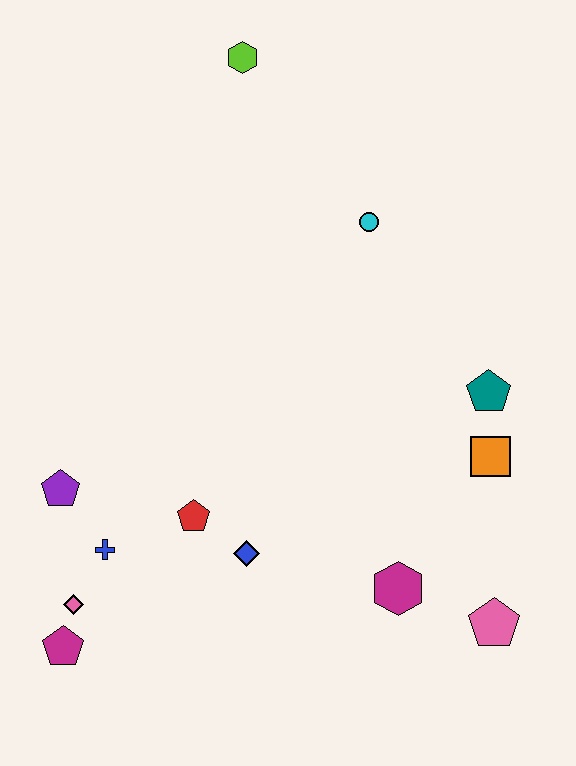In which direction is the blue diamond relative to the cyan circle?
The blue diamond is below the cyan circle.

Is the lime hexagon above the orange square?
Yes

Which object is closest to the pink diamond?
The magenta pentagon is closest to the pink diamond.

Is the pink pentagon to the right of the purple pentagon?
Yes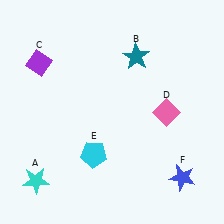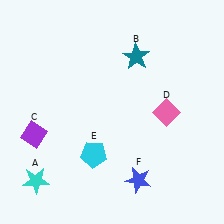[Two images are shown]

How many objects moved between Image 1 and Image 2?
2 objects moved between the two images.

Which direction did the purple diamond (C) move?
The purple diamond (C) moved down.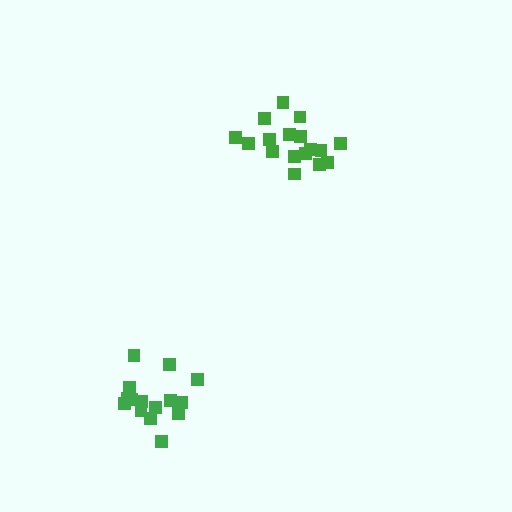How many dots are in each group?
Group 1: 15 dots, Group 2: 17 dots (32 total).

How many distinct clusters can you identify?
There are 2 distinct clusters.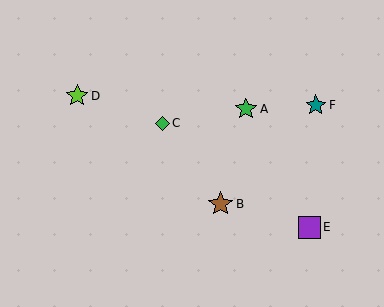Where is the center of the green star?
The center of the green star is at (246, 109).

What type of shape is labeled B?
Shape B is a brown star.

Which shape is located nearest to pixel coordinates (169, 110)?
The green diamond (labeled C) at (162, 123) is nearest to that location.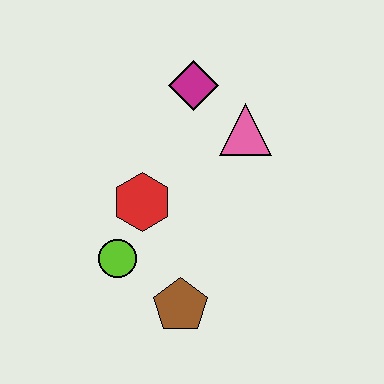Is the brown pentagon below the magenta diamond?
Yes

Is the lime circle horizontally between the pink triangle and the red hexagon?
No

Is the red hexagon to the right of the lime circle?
Yes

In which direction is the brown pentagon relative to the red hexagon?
The brown pentagon is below the red hexagon.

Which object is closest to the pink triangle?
The magenta diamond is closest to the pink triangle.